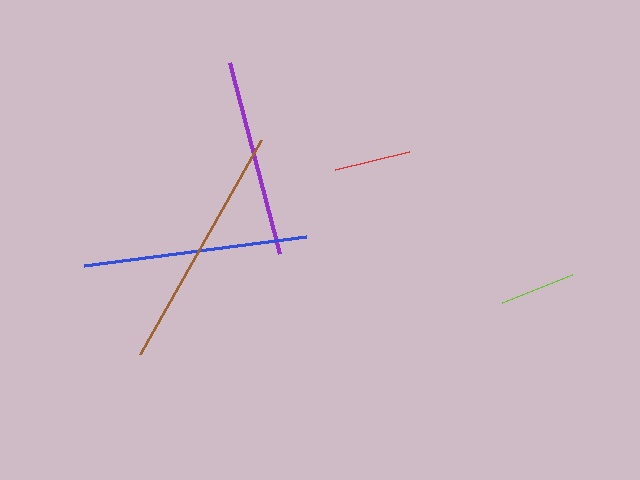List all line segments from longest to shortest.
From longest to shortest: brown, blue, purple, lime, red.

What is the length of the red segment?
The red segment is approximately 76 pixels long.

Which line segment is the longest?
The brown line is the longest at approximately 245 pixels.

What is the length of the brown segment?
The brown segment is approximately 245 pixels long.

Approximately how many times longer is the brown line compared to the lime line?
The brown line is approximately 3.2 times the length of the lime line.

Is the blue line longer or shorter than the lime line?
The blue line is longer than the lime line.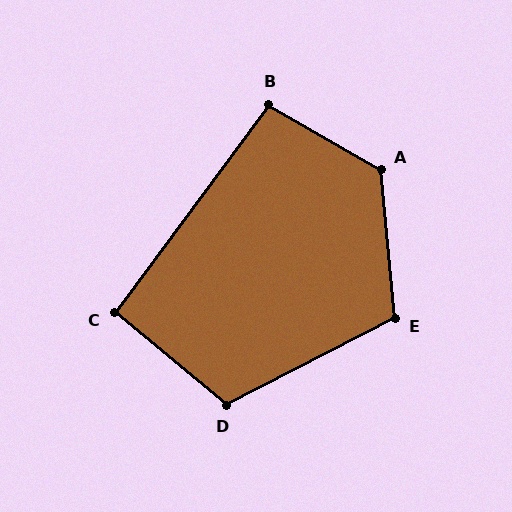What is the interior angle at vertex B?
Approximately 96 degrees (obtuse).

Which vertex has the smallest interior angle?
C, at approximately 93 degrees.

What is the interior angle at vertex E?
Approximately 112 degrees (obtuse).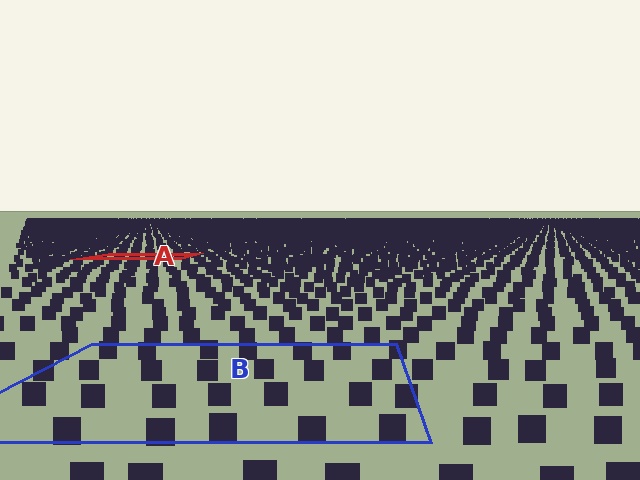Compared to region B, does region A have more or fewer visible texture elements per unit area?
Region A has more texture elements per unit area — they are packed more densely because it is farther away.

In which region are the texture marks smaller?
The texture marks are smaller in region A, because it is farther away.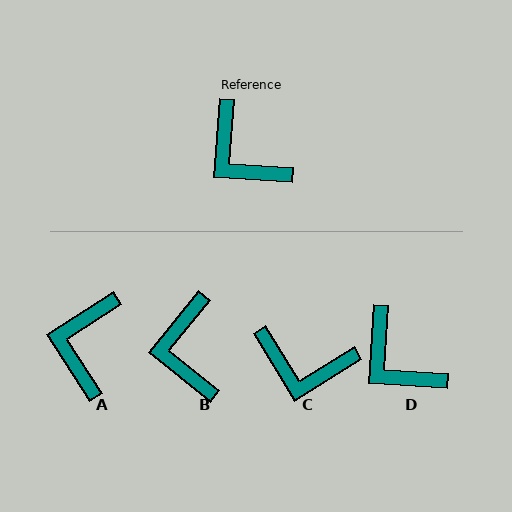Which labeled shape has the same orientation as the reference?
D.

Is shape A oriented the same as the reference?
No, it is off by about 53 degrees.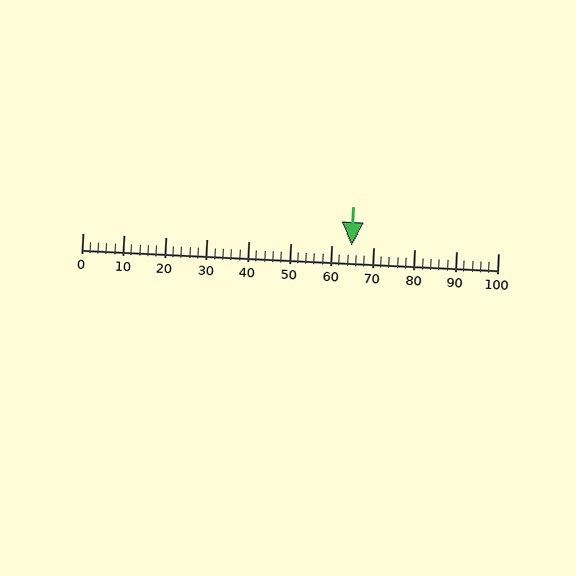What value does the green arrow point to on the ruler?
The green arrow points to approximately 65.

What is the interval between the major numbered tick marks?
The major tick marks are spaced 10 units apart.